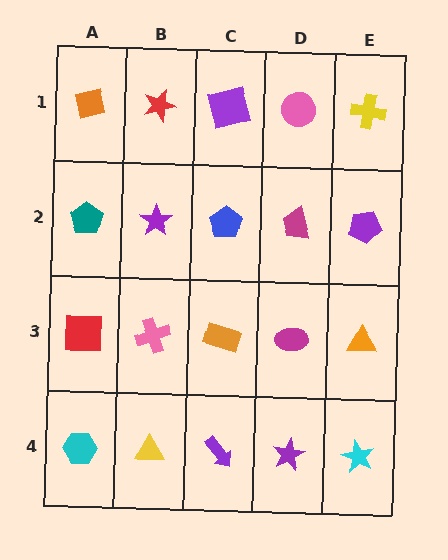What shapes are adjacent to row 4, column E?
An orange triangle (row 3, column E), a purple star (row 4, column D).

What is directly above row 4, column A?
A red square.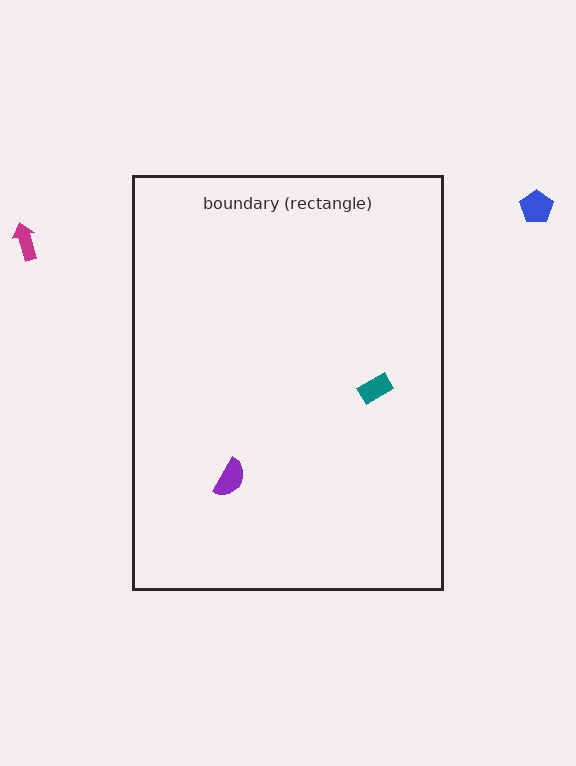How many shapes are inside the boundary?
2 inside, 2 outside.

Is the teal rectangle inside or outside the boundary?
Inside.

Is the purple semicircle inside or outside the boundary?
Inside.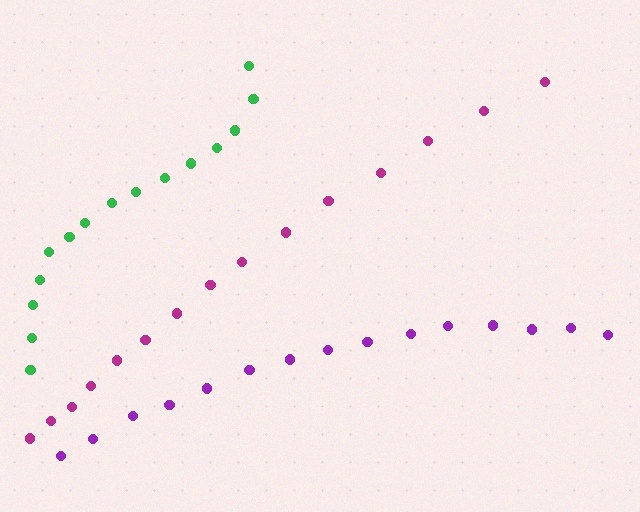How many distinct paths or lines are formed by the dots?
There are 3 distinct paths.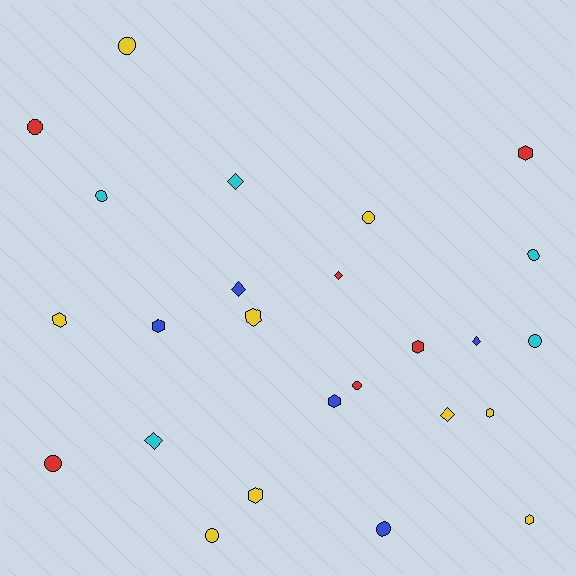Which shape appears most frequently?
Circle, with 10 objects.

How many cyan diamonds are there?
There are 2 cyan diamonds.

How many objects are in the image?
There are 25 objects.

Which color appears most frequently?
Yellow, with 9 objects.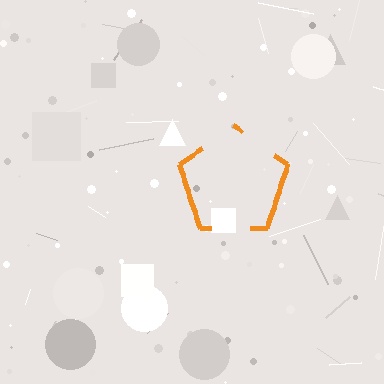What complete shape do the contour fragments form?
The contour fragments form a pentagon.